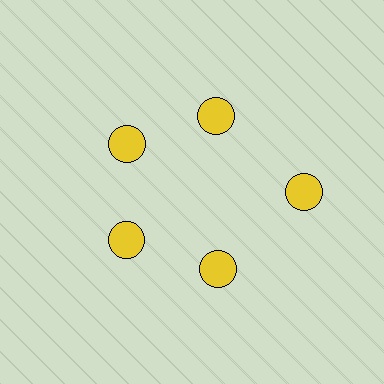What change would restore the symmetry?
The symmetry would be restored by moving it inward, back onto the ring so that all 5 circles sit at equal angles and equal distance from the center.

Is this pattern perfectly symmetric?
No. The 5 yellow circles are arranged in a ring, but one element near the 3 o'clock position is pushed outward from the center, breaking the 5-fold rotational symmetry.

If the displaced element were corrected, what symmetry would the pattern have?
It would have 5-fold rotational symmetry — the pattern would map onto itself every 72 degrees.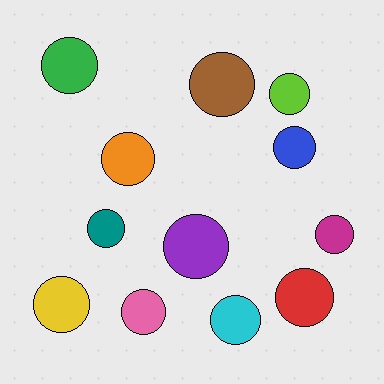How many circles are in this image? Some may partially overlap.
There are 12 circles.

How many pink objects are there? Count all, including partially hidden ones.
There is 1 pink object.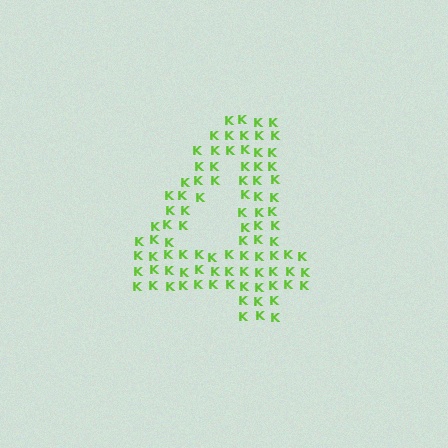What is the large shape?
The large shape is the digit 4.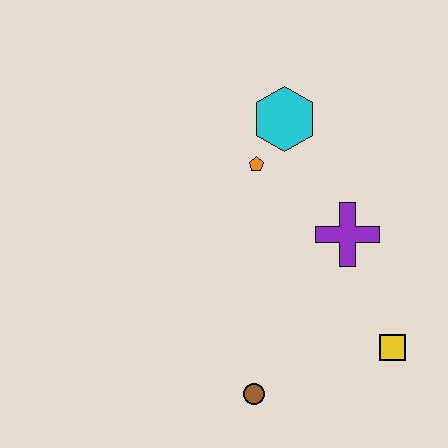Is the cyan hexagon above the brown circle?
Yes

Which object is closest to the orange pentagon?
The cyan hexagon is closest to the orange pentagon.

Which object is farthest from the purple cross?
The brown circle is farthest from the purple cross.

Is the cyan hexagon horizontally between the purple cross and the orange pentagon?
Yes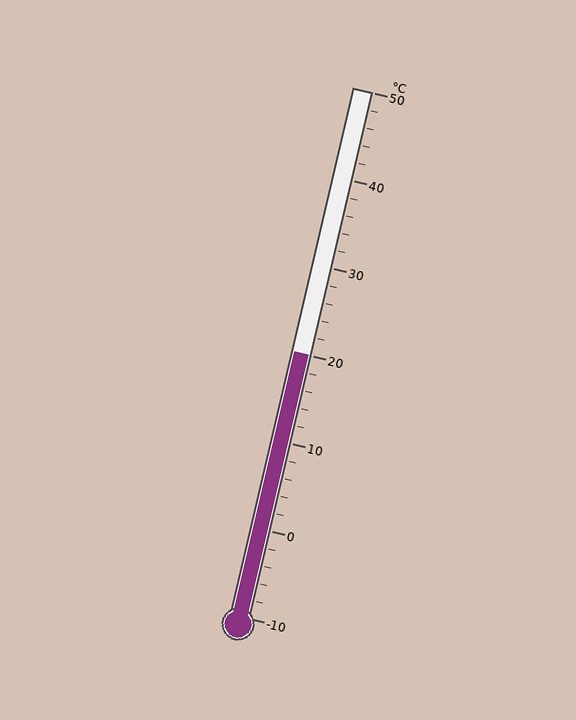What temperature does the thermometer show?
The thermometer shows approximately 20°C.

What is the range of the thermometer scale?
The thermometer scale ranges from -10°C to 50°C.